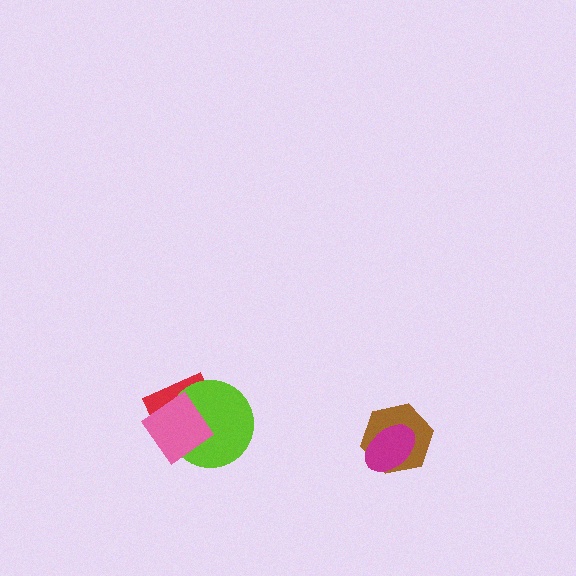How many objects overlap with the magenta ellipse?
1 object overlaps with the magenta ellipse.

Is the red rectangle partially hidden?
Yes, it is partially covered by another shape.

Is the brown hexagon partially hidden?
Yes, it is partially covered by another shape.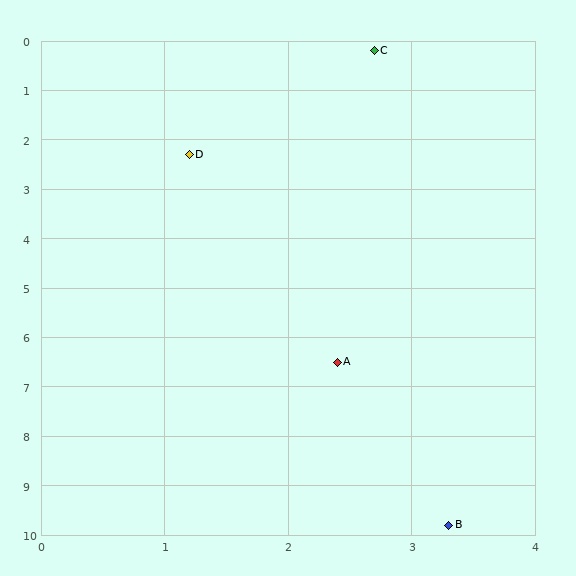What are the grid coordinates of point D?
Point D is at approximately (1.2, 2.3).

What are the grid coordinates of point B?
Point B is at approximately (3.3, 9.8).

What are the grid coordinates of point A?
Point A is at approximately (2.4, 6.5).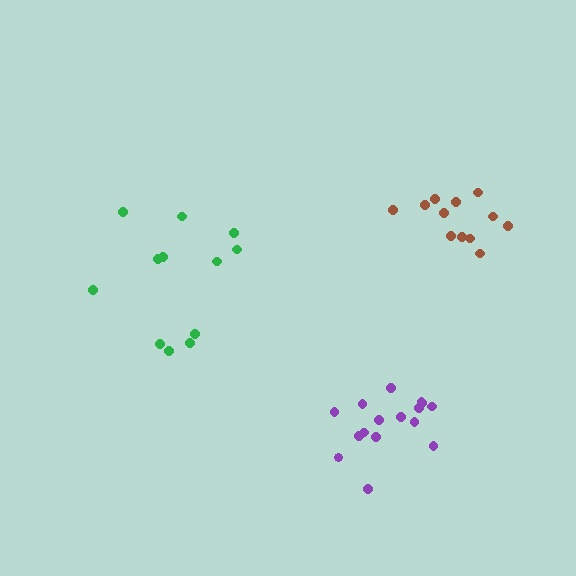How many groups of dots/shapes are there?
There are 3 groups.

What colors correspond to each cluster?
The clusters are colored: purple, green, brown.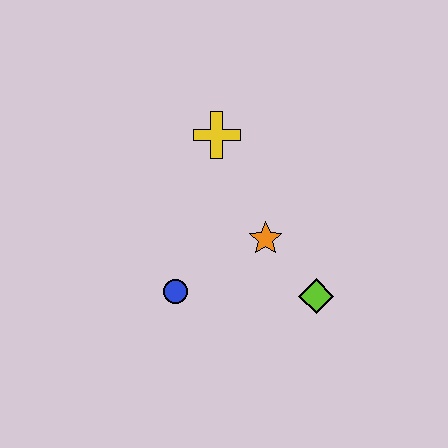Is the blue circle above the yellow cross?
No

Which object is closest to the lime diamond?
The orange star is closest to the lime diamond.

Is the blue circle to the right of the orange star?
No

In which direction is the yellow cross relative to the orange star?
The yellow cross is above the orange star.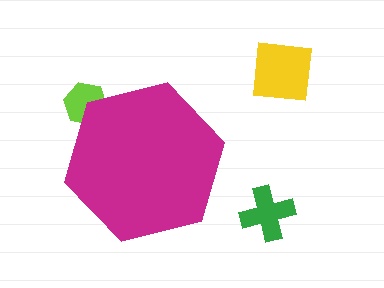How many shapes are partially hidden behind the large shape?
1 shape is partially hidden.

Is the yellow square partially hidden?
No, the yellow square is fully visible.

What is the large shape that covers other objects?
A magenta hexagon.